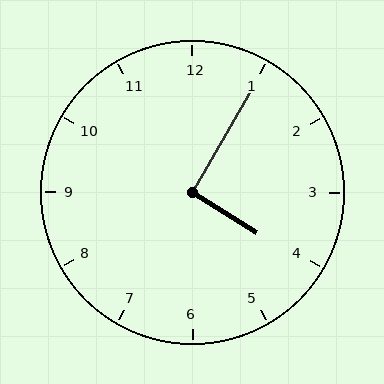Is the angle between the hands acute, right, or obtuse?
It is right.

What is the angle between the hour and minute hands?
Approximately 92 degrees.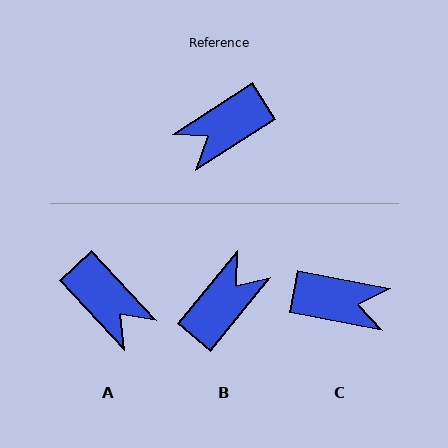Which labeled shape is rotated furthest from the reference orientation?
B, about 162 degrees away.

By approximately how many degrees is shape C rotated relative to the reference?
Approximately 137 degrees counter-clockwise.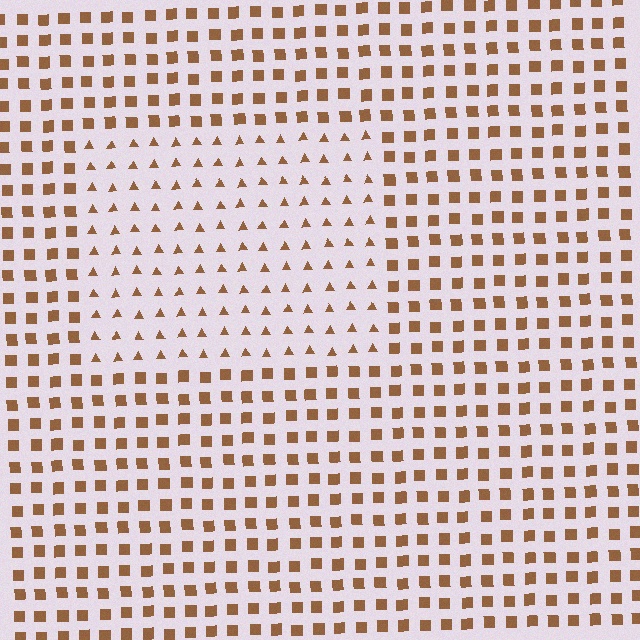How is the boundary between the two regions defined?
The boundary is defined by a change in element shape: triangles inside vs. squares outside. All elements share the same color and spacing.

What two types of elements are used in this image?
The image uses triangles inside the rectangle region and squares outside it.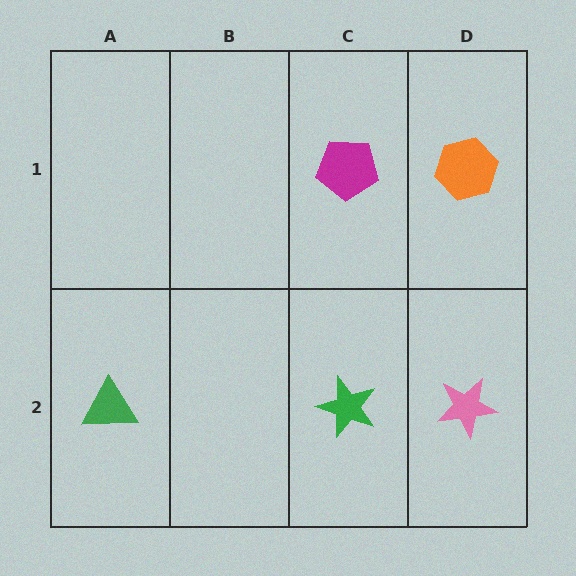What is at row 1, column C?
A magenta pentagon.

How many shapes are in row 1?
2 shapes.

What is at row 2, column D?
A pink star.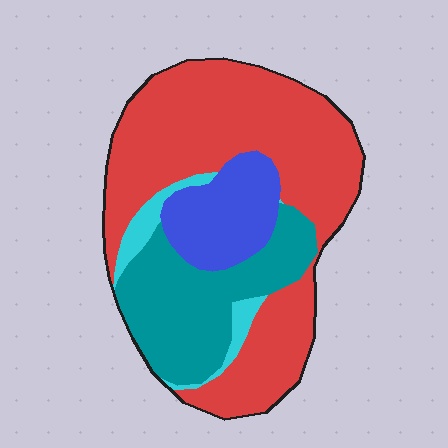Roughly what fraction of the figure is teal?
Teal takes up about one quarter (1/4) of the figure.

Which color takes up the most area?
Red, at roughly 55%.